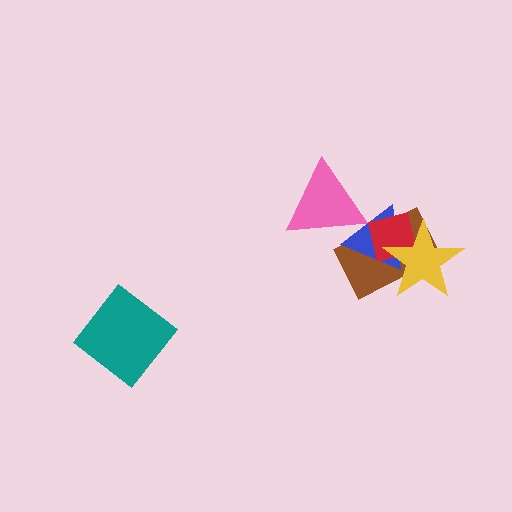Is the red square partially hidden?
Yes, it is partially covered by another shape.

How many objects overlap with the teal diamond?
0 objects overlap with the teal diamond.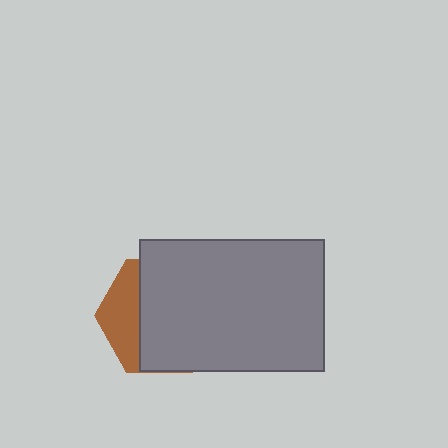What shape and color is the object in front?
The object in front is a gray rectangle.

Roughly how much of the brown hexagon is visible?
A small part of it is visible (roughly 31%).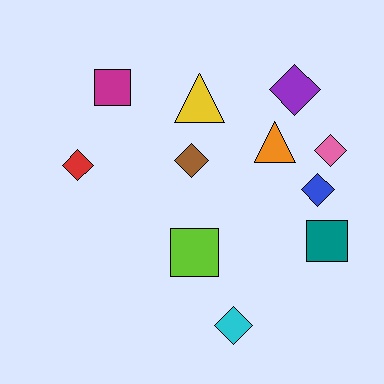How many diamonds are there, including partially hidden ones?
There are 6 diamonds.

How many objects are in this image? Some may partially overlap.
There are 11 objects.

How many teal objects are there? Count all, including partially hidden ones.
There is 1 teal object.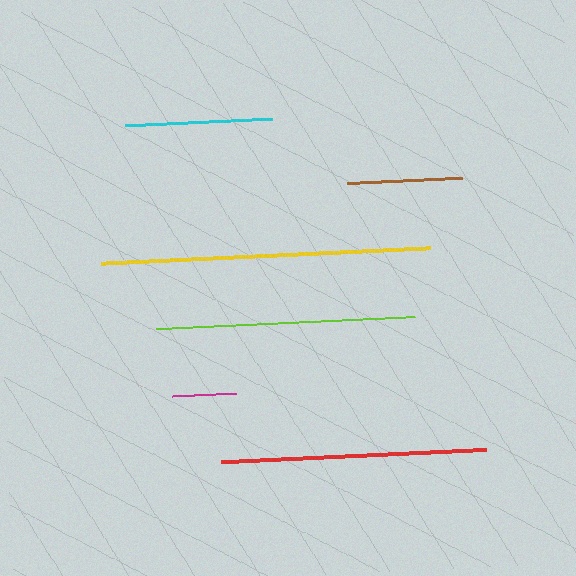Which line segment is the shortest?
The magenta line is the shortest at approximately 64 pixels.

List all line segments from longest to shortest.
From longest to shortest: yellow, red, lime, cyan, brown, magenta.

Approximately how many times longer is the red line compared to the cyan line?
The red line is approximately 1.8 times the length of the cyan line.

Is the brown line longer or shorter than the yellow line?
The yellow line is longer than the brown line.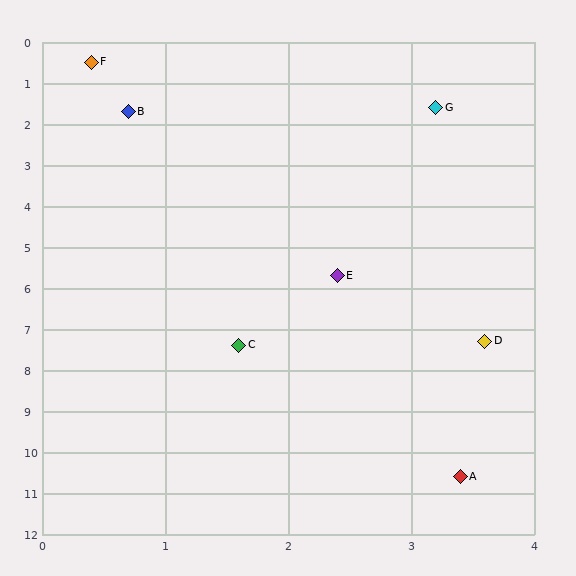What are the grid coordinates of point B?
Point B is at approximately (0.7, 1.7).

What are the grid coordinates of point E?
Point E is at approximately (2.4, 5.7).